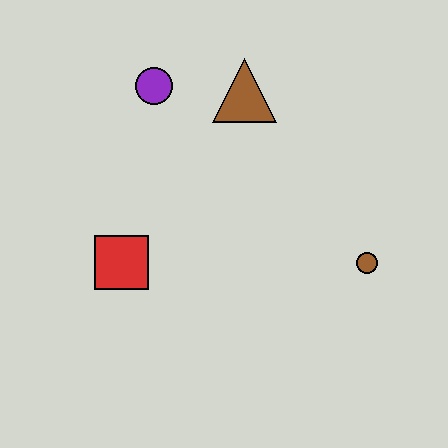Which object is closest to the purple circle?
The brown triangle is closest to the purple circle.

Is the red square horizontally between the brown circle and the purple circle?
No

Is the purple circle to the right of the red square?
Yes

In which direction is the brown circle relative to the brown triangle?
The brown circle is below the brown triangle.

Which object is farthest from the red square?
The brown circle is farthest from the red square.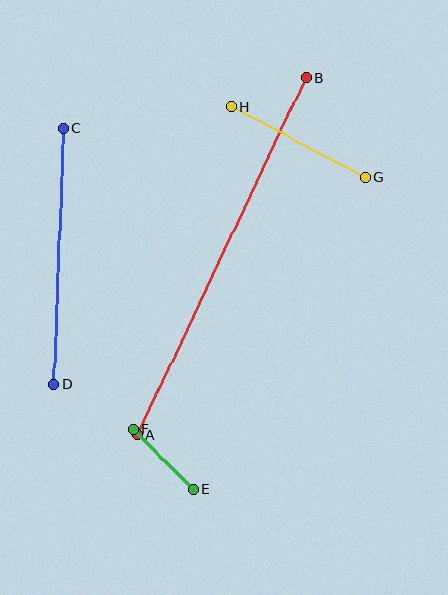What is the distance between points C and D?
The distance is approximately 256 pixels.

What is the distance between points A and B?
The distance is approximately 396 pixels.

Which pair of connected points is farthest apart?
Points A and B are farthest apart.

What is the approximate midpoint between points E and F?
The midpoint is at approximately (163, 459) pixels.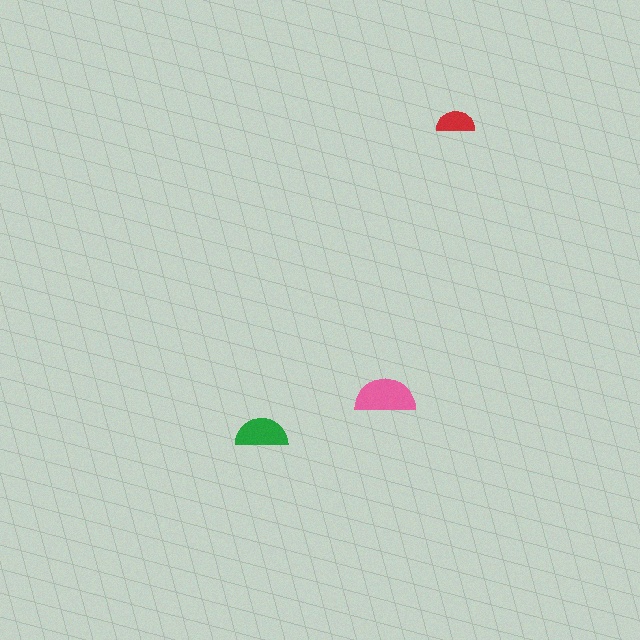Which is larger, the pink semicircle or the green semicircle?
The pink one.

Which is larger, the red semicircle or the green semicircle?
The green one.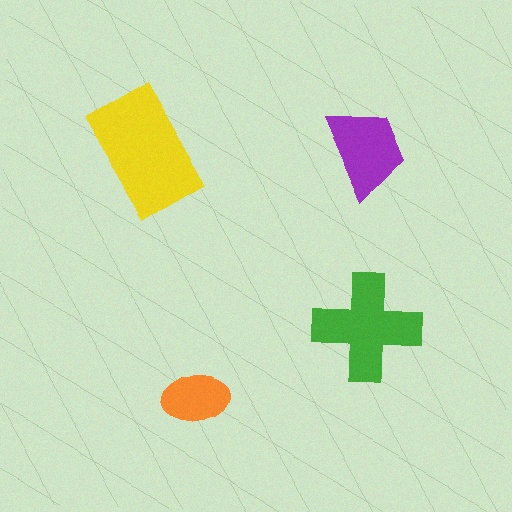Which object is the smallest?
The orange ellipse.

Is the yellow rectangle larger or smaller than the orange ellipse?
Larger.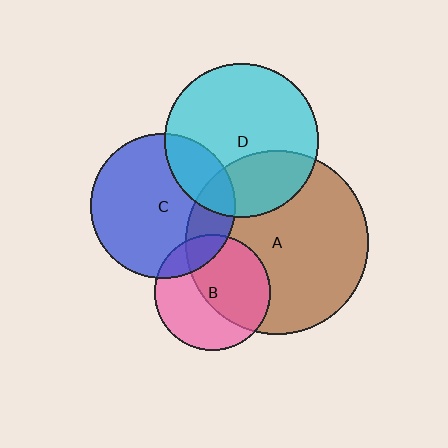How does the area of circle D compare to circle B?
Approximately 1.8 times.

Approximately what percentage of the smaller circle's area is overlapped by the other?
Approximately 15%.